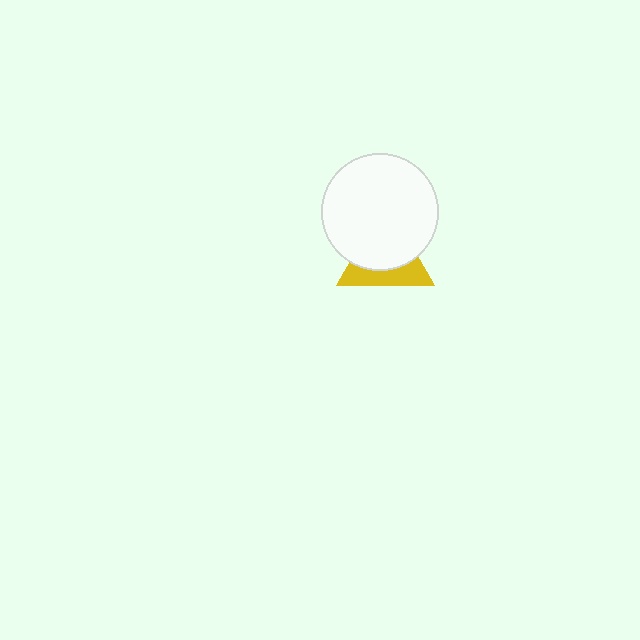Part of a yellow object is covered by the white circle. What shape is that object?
It is a triangle.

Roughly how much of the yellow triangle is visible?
A small part of it is visible (roughly 39%).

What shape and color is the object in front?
The object in front is a white circle.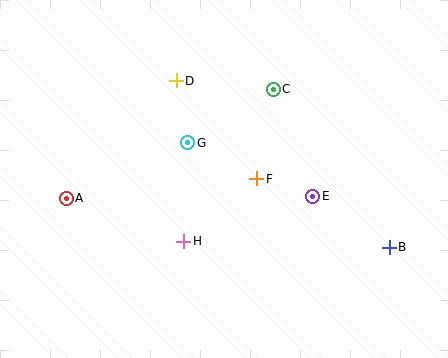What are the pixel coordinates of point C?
Point C is at (273, 89).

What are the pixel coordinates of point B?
Point B is at (389, 247).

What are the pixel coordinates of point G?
Point G is at (188, 143).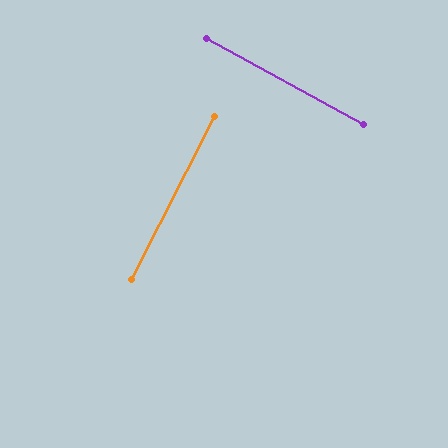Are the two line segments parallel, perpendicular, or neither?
Perpendicular — they meet at approximately 88°.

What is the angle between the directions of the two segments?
Approximately 88 degrees.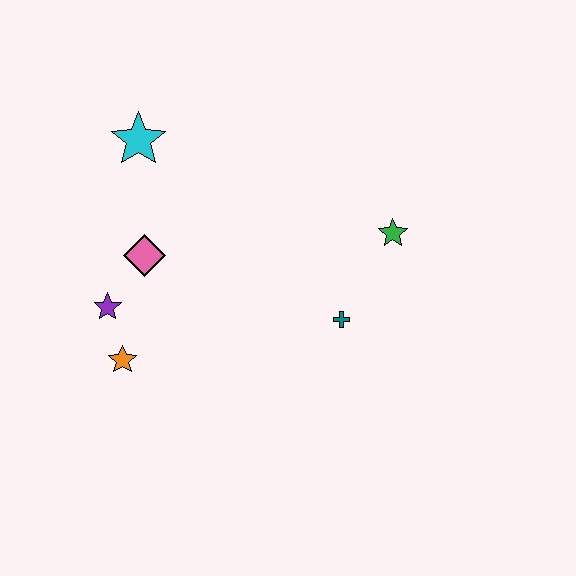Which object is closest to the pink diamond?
The purple star is closest to the pink diamond.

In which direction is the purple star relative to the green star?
The purple star is to the left of the green star.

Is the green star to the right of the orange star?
Yes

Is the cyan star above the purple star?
Yes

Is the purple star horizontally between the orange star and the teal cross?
No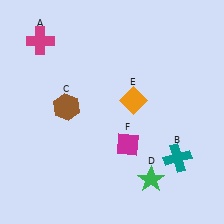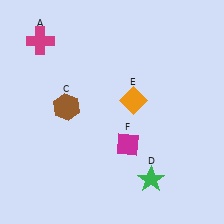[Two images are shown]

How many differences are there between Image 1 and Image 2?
There is 1 difference between the two images.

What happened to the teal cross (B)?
The teal cross (B) was removed in Image 2. It was in the bottom-right area of Image 1.